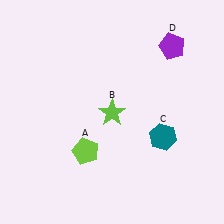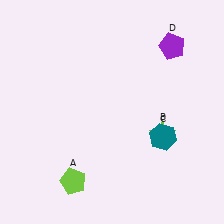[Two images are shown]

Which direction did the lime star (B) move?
The lime star (B) moved right.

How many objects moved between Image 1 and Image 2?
2 objects moved between the two images.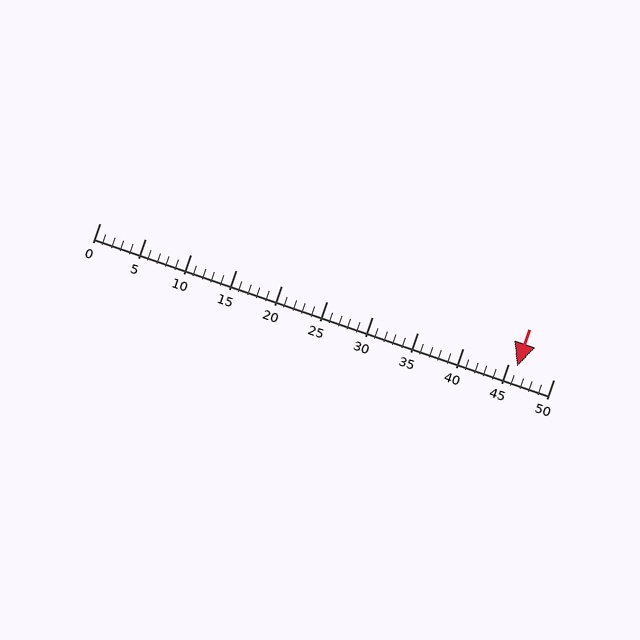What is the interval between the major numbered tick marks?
The major tick marks are spaced 5 units apart.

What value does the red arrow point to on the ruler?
The red arrow points to approximately 46.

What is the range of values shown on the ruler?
The ruler shows values from 0 to 50.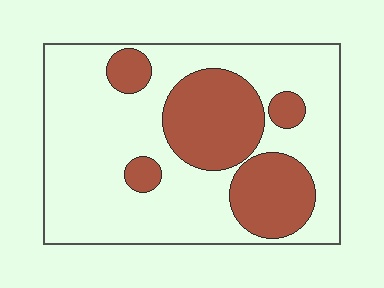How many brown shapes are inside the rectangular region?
5.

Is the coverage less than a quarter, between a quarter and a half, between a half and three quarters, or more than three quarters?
Between a quarter and a half.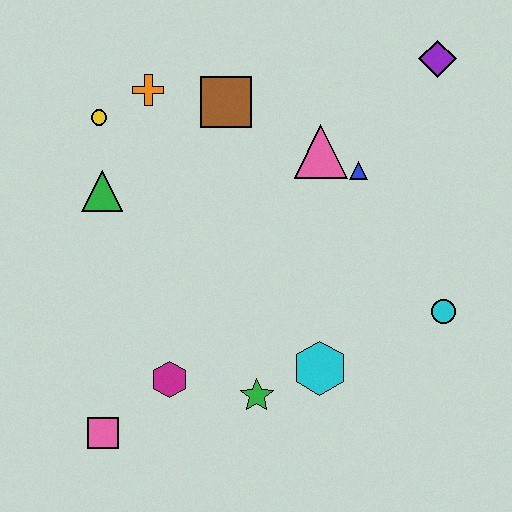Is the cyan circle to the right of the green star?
Yes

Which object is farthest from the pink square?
The purple diamond is farthest from the pink square.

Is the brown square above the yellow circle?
Yes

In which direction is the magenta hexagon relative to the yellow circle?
The magenta hexagon is below the yellow circle.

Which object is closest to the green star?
The cyan hexagon is closest to the green star.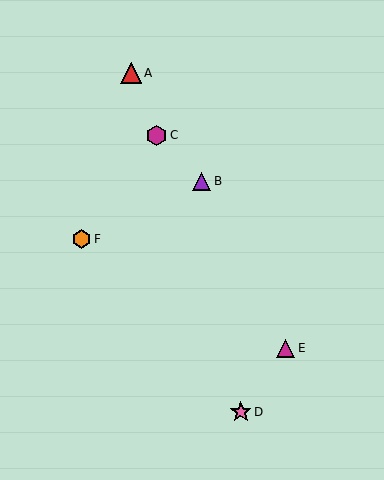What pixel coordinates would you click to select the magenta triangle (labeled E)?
Click at (286, 348) to select the magenta triangle E.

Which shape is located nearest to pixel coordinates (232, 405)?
The pink star (labeled D) at (241, 412) is nearest to that location.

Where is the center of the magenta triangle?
The center of the magenta triangle is at (286, 348).